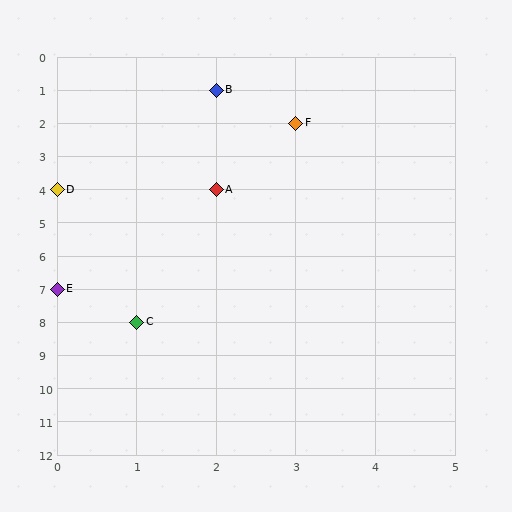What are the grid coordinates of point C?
Point C is at grid coordinates (1, 8).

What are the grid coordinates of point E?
Point E is at grid coordinates (0, 7).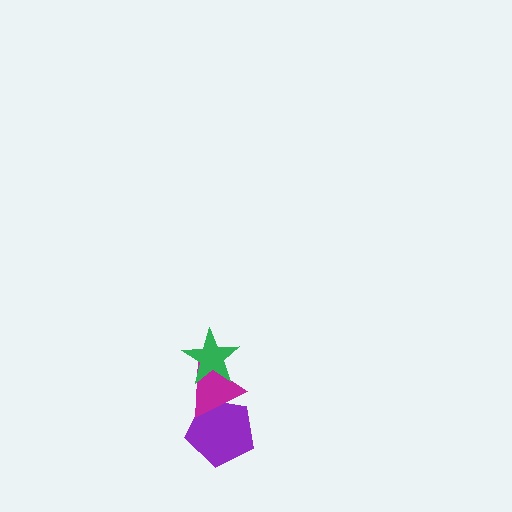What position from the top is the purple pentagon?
The purple pentagon is 3rd from the top.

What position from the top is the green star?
The green star is 1st from the top.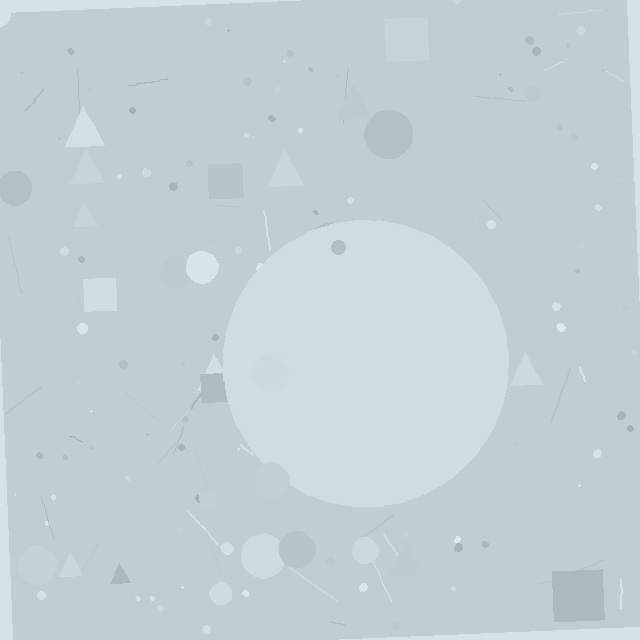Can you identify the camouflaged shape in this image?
The camouflaged shape is a circle.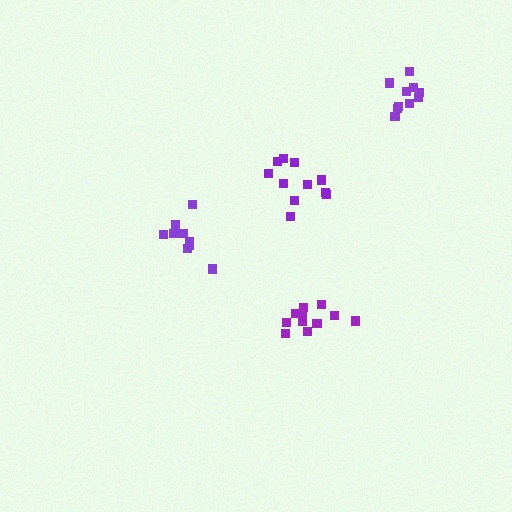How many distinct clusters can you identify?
There are 4 distinct clusters.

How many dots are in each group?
Group 1: 10 dots, Group 2: 11 dots, Group 3: 11 dots, Group 4: 9 dots (41 total).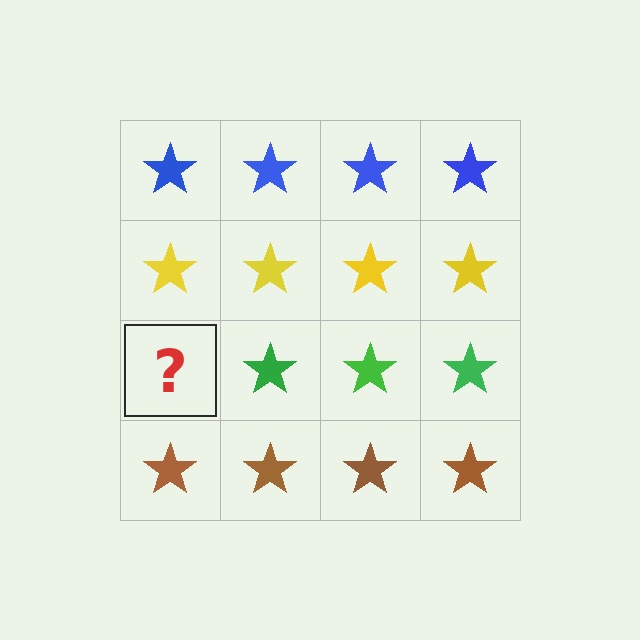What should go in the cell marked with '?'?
The missing cell should contain a green star.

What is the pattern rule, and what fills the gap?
The rule is that each row has a consistent color. The gap should be filled with a green star.